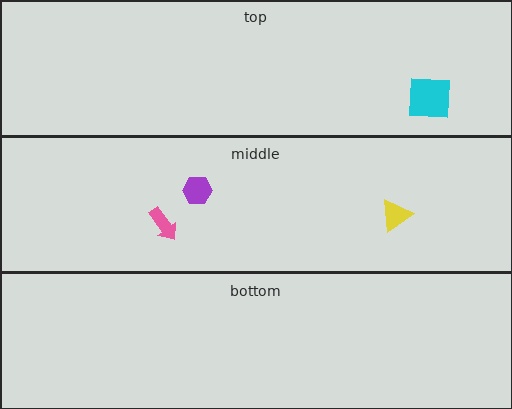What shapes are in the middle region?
The pink arrow, the purple hexagon, the yellow triangle.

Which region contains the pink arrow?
The middle region.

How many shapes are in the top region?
1.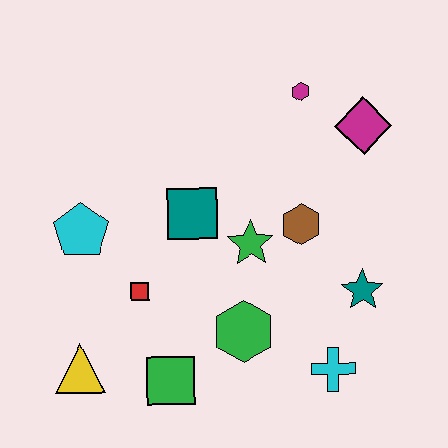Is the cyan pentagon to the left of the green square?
Yes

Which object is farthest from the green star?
The yellow triangle is farthest from the green star.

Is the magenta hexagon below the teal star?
No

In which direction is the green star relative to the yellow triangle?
The green star is to the right of the yellow triangle.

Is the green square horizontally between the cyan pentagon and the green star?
Yes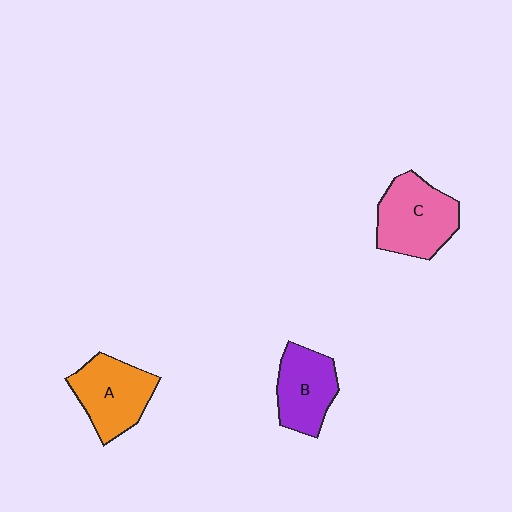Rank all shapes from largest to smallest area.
From largest to smallest: C (pink), A (orange), B (purple).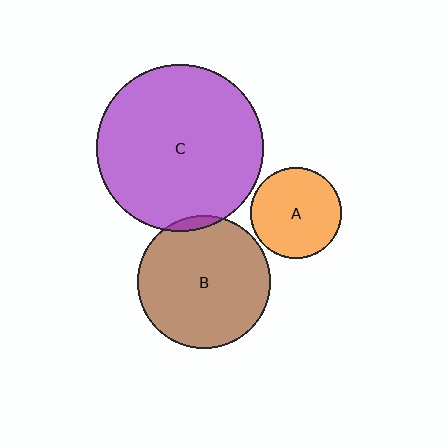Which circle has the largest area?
Circle C (purple).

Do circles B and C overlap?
Yes.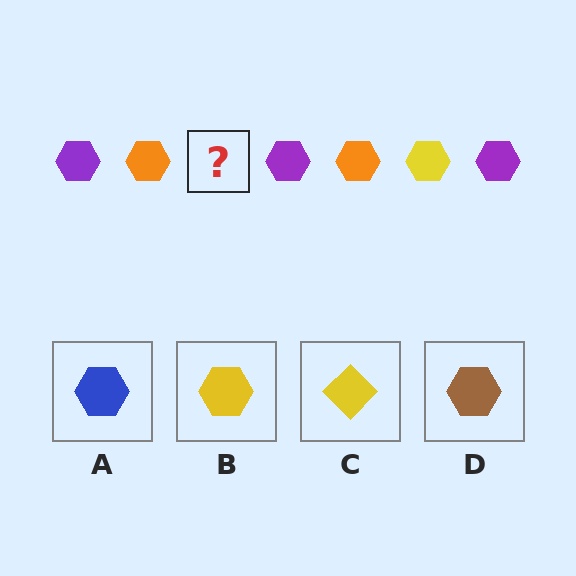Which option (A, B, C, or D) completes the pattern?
B.